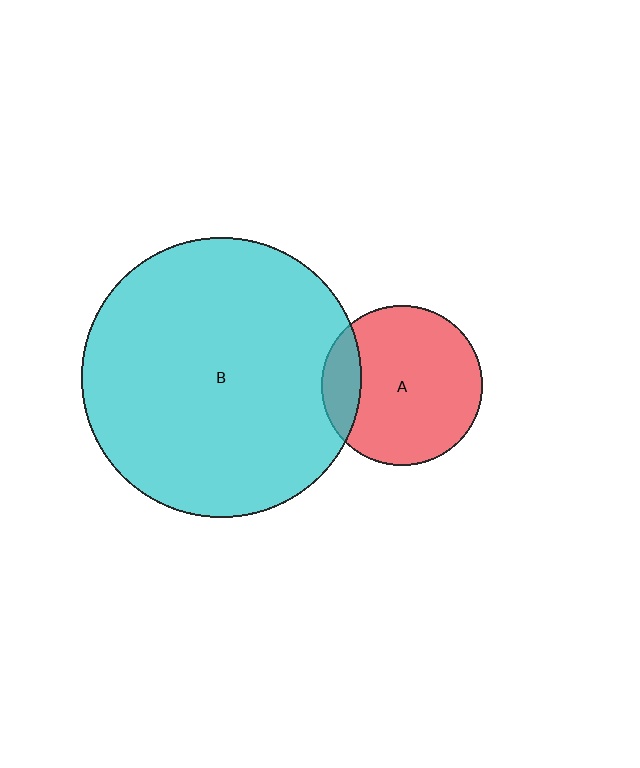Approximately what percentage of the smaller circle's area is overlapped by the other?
Approximately 15%.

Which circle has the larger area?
Circle B (cyan).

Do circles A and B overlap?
Yes.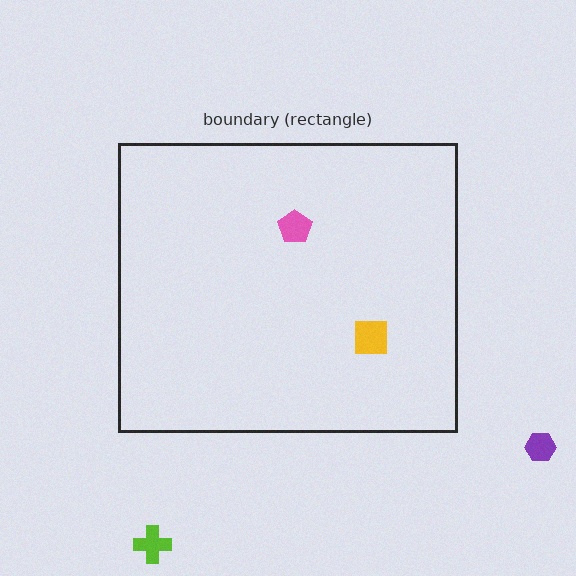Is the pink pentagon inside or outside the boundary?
Inside.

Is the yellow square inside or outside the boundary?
Inside.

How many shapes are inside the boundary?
2 inside, 2 outside.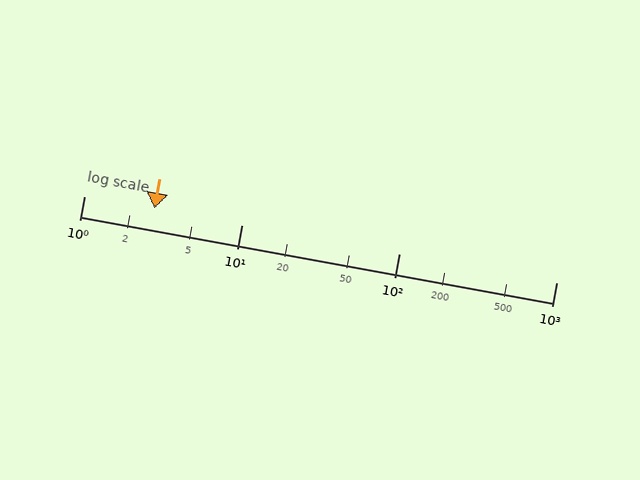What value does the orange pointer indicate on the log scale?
The pointer indicates approximately 2.8.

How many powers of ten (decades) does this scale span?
The scale spans 3 decades, from 1 to 1000.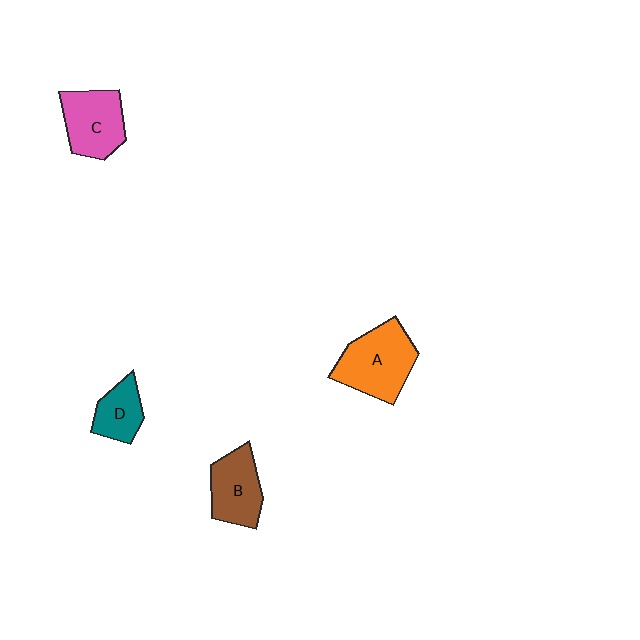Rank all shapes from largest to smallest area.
From largest to smallest: A (orange), C (pink), B (brown), D (teal).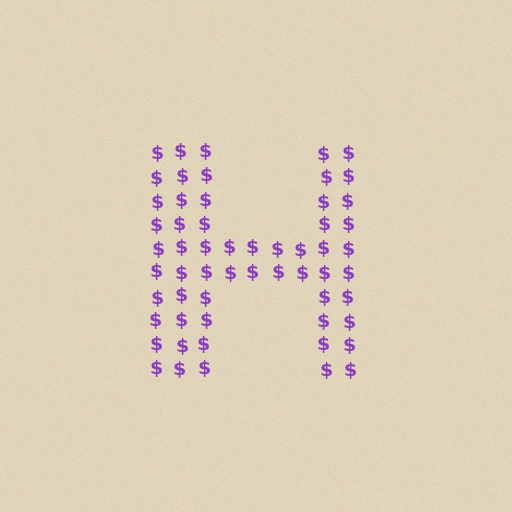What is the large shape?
The large shape is the letter H.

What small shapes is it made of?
It is made of small dollar signs.